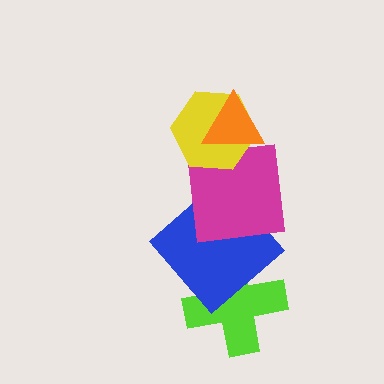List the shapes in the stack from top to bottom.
From top to bottom: the orange triangle, the yellow hexagon, the magenta square, the blue diamond, the lime cross.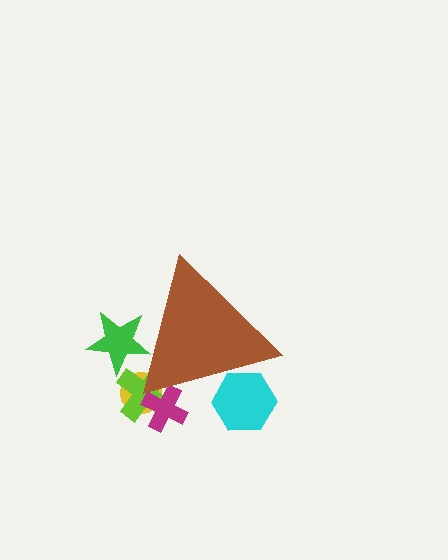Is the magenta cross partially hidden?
Yes, the magenta cross is partially hidden behind the brown triangle.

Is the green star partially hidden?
Yes, the green star is partially hidden behind the brown triangle.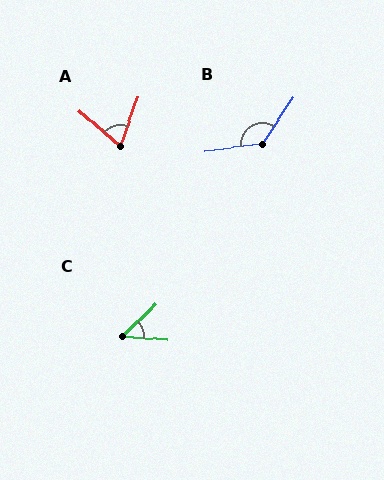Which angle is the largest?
B, at approximately 130 degrees.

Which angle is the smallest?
C, at approximately 49 degrees.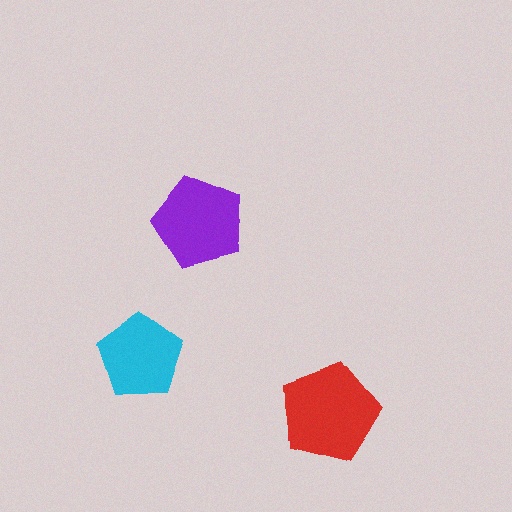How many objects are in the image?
There are 3 objects in the image.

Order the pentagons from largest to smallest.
the red one, the purple one, the cyan one.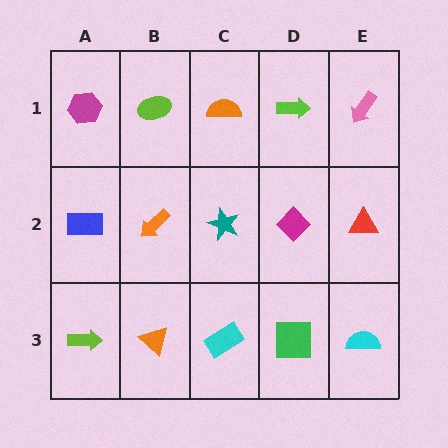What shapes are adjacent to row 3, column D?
A magenta diamond (row 2, column D), a cyan rectangle (row 3, column C), a cyan semicircle (row 3, column E).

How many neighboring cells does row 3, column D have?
3.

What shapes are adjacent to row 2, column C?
An orange semicircle (row 1, column C), a cyan rectangle (row 3, column C), an orange arrow (row 2, column B), a magenta diamond (row 2, column D).